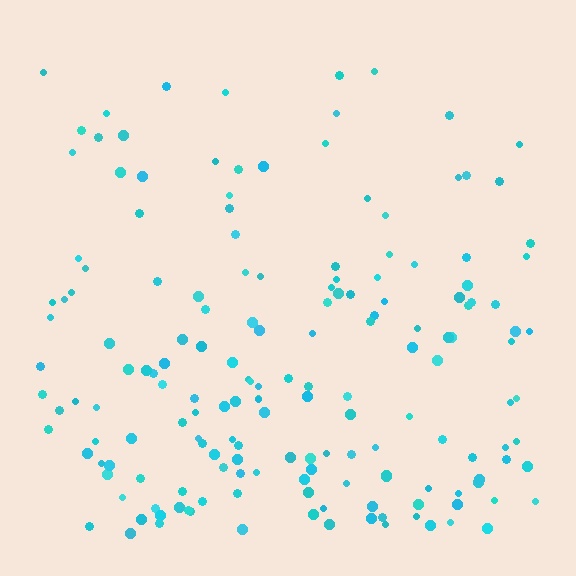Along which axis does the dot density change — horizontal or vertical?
Vertical.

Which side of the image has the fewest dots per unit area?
The top.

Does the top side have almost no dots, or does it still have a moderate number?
Still a moderate number, just noticeably fewer than the bottom.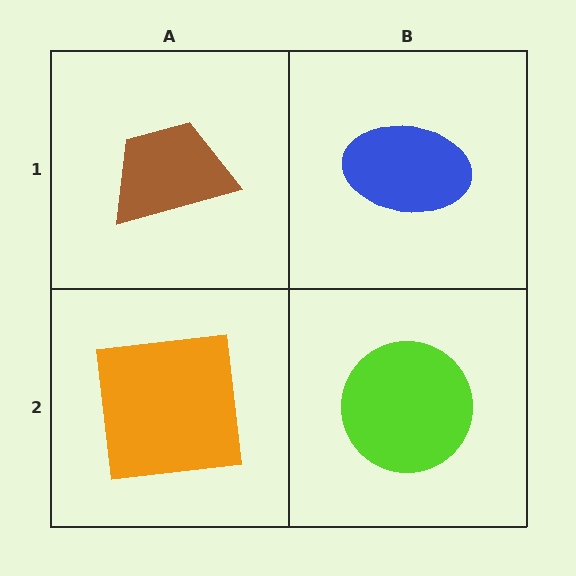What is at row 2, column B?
A lime circle.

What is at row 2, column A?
An orange square.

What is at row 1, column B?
A blue ellipse.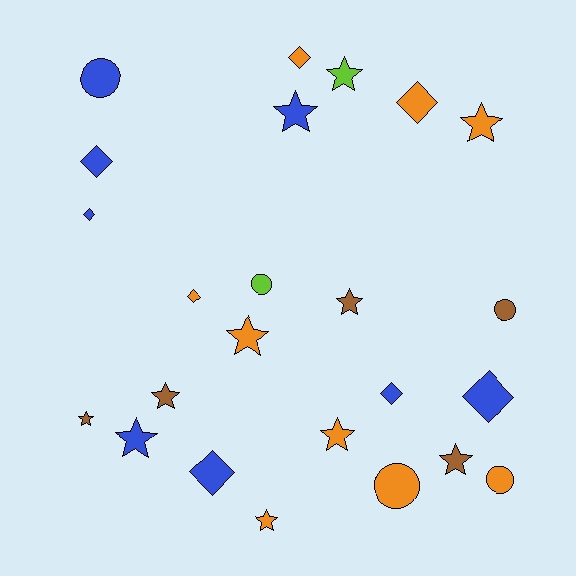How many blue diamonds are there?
There are 5 blue diamonds.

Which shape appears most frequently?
Star, with 11 objects.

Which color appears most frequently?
Orange, with 9 objects.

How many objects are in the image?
There are 24 objects.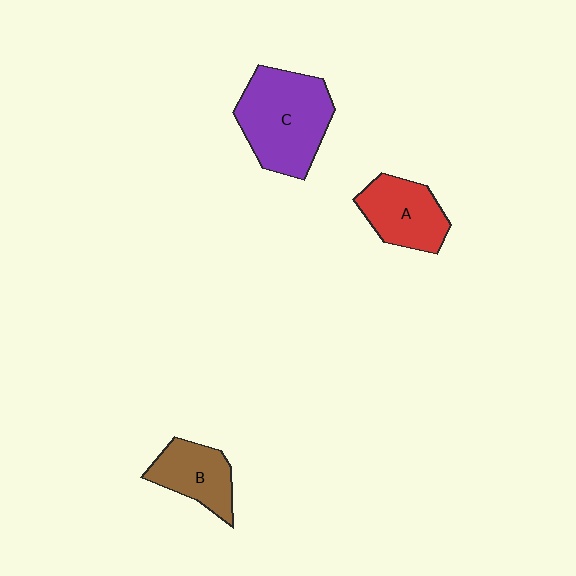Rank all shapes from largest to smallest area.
From largest to smallest: C (purple), A (red), B (brown).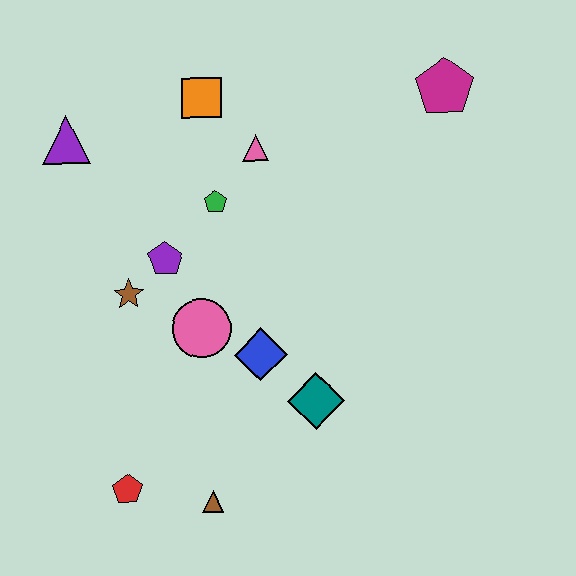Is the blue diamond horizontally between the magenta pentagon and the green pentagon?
Yes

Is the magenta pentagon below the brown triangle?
No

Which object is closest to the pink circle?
The blue diamond is closest to the pink circle.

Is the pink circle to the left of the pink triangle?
Yes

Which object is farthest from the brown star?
The magenta pentagon is farthest from the brown star.